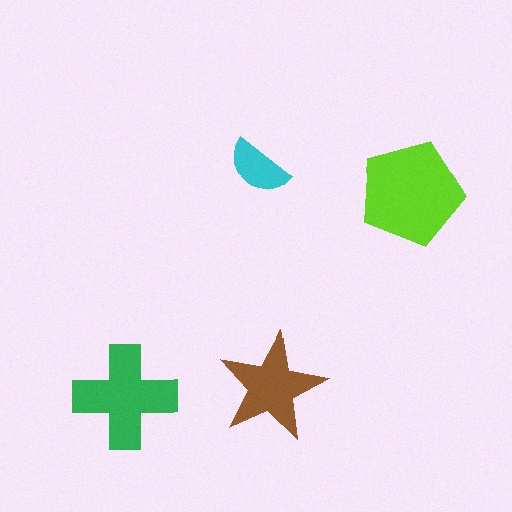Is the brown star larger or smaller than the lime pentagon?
Smaller.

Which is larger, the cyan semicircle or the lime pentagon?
The lime pentagon.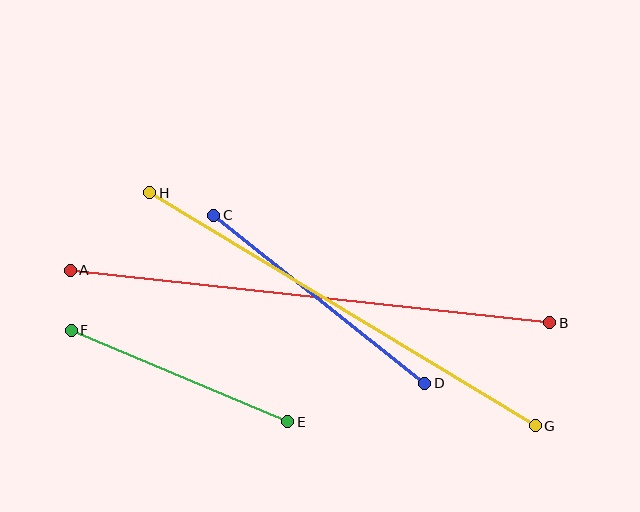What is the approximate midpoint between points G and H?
The midpoint is at approximately (343, 309) pixels.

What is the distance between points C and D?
The distance is approximately 270 pixels.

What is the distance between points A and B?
The distance is approximately 483 pixels.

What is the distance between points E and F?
The distance is approximately 235 pixels.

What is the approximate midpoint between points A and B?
The midpoint is at approximately (310, 297) pixels.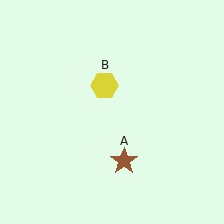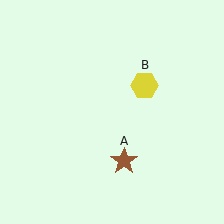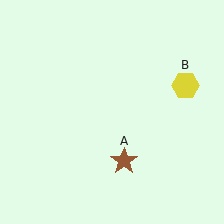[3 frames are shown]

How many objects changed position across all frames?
1 object changed position: yellow hexagon (object B).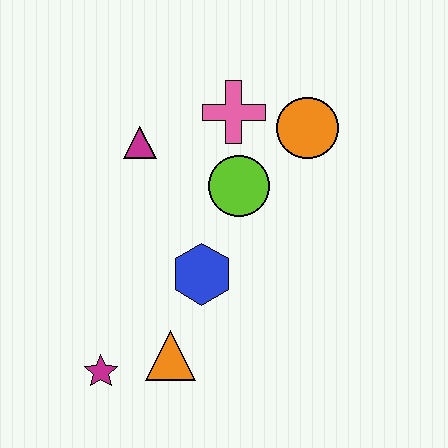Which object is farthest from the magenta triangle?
The magenta star is farthest from the magenta triangle.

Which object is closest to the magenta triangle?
The pink cross is closest to the magenta triangle.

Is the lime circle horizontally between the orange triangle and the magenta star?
No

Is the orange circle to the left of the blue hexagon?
No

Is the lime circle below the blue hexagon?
No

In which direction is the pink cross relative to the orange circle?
The pink cross is to the left of the orange circle.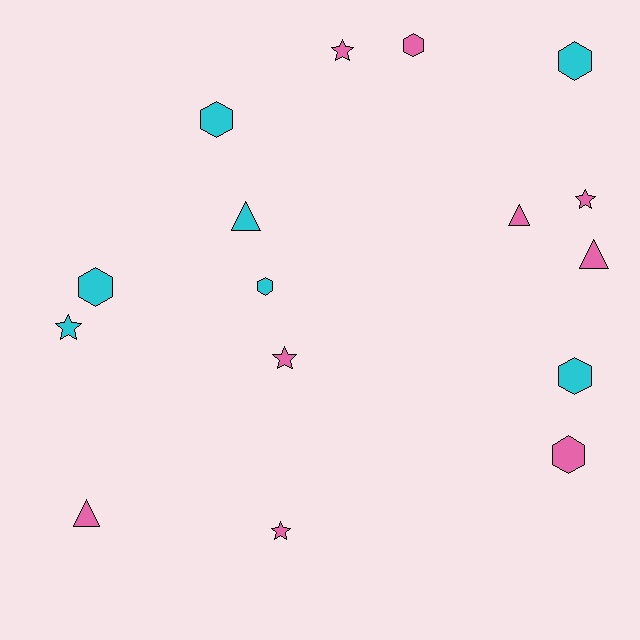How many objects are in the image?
There are 16 objects.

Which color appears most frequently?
Pink, with 9 objects.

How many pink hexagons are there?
There are 2 pink hexagons.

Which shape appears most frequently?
Hexagon, with 7 objects.